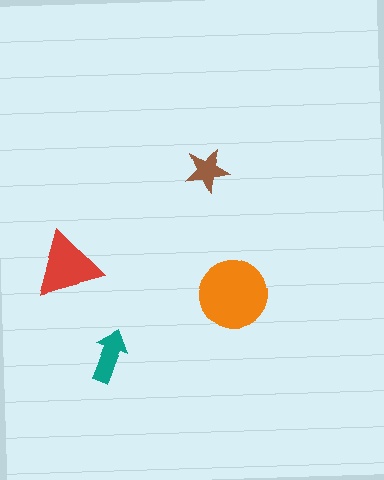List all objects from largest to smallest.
The orange circle, the red triangle, the teal arrow, the brown star.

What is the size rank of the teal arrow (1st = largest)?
3rd.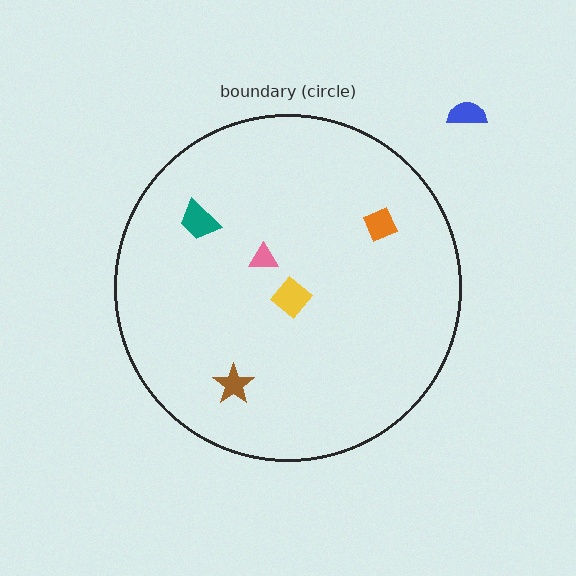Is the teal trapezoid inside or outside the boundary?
Inside.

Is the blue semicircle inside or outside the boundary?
Outside.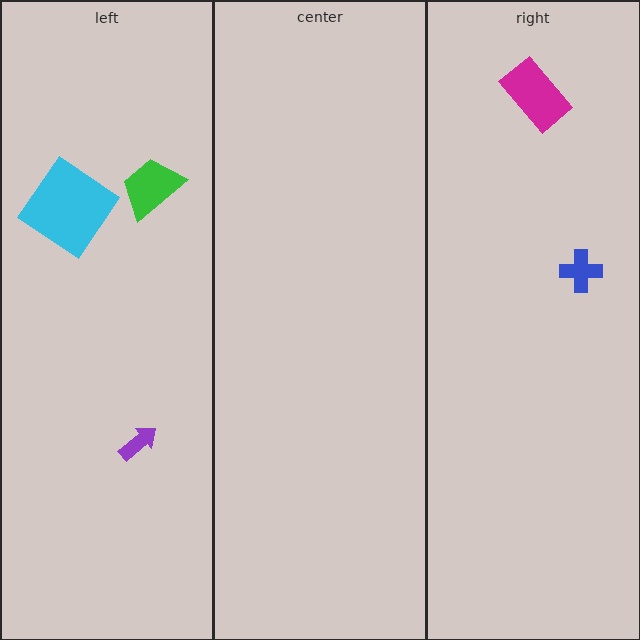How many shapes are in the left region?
3.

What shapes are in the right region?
The blue cross, the magenta rectangle.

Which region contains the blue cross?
The right region.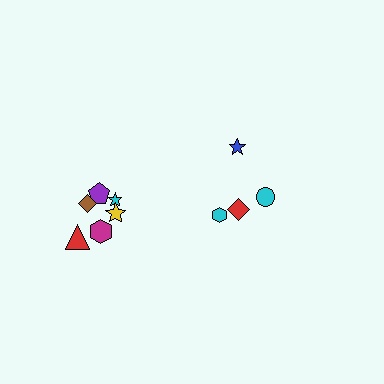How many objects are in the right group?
There are 4 objects.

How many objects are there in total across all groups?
There are 10 objects.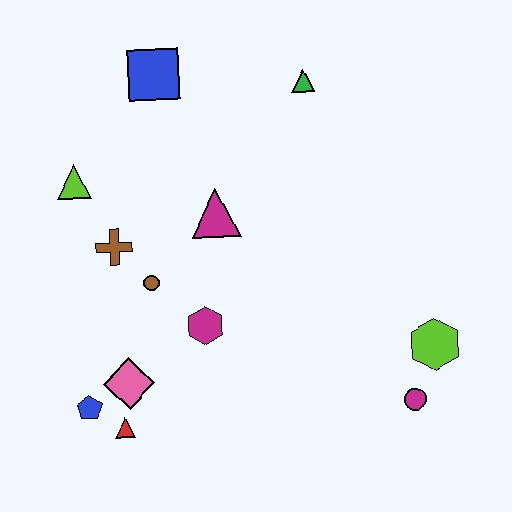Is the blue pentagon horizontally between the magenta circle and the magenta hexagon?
No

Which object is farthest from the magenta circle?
The blue square is farthest from the magenta circle.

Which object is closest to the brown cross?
The brown circle is closest to the brown cross.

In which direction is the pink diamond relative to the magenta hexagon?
The pink diamond is to the left of the magenta hexagon.